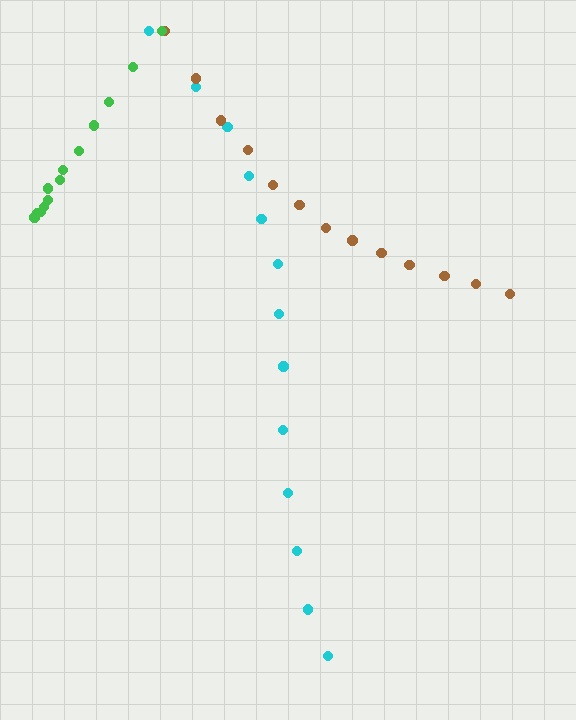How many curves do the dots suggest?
There are 3 distinct paths.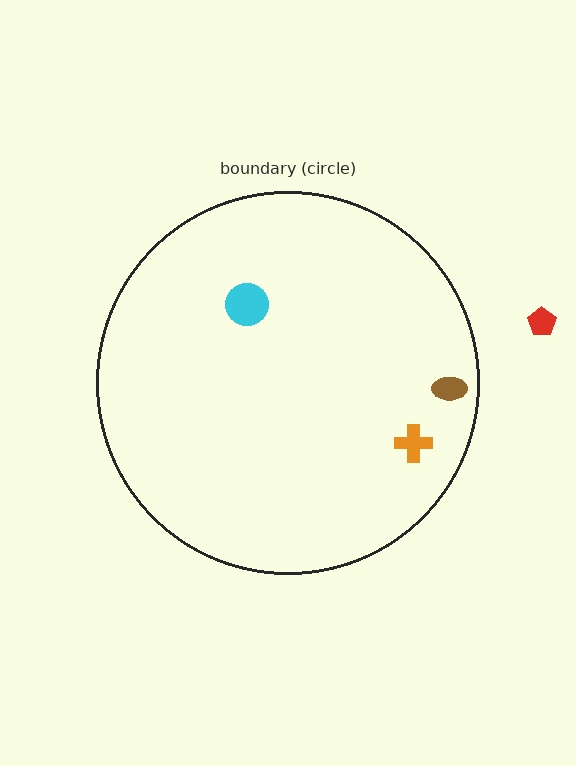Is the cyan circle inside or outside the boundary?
Inside.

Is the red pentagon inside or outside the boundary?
Outside.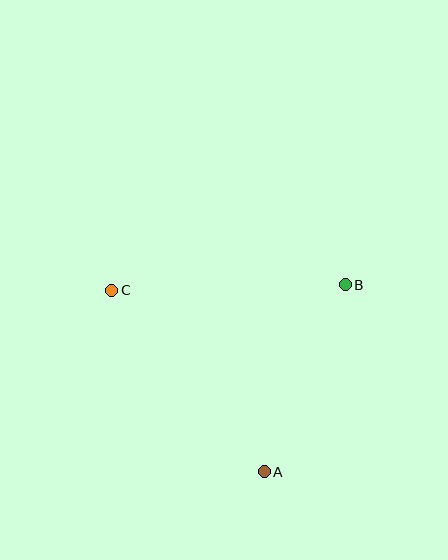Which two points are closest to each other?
Points A and B are closest to each other.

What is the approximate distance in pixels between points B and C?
The distance between B and C is approximately 234 pixels.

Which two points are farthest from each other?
Points A and C are farthest from each other.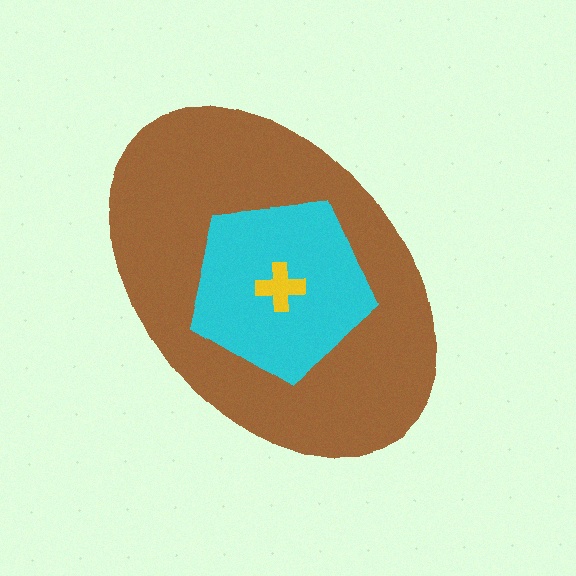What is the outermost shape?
The brown ellipse.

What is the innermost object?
The yellow cross.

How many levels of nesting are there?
3.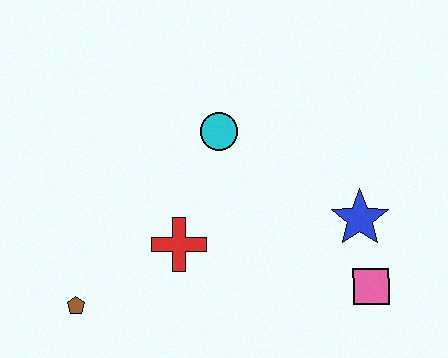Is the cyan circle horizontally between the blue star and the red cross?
Yes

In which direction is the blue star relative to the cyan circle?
The blue star is to the right of the cyan circle.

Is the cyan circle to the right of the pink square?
No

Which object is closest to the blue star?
The pink square is closest to the blue star.